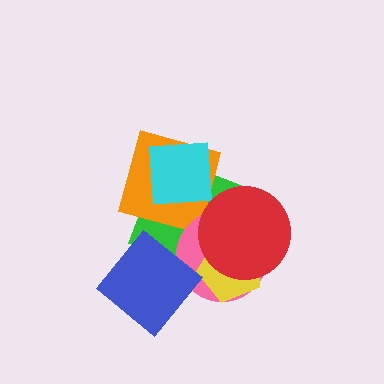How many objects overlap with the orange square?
2 objects overlap with the orange square.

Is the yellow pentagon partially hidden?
Yes, it is partially covered by another shape.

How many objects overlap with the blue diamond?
0 objects overlap with the blue diamond.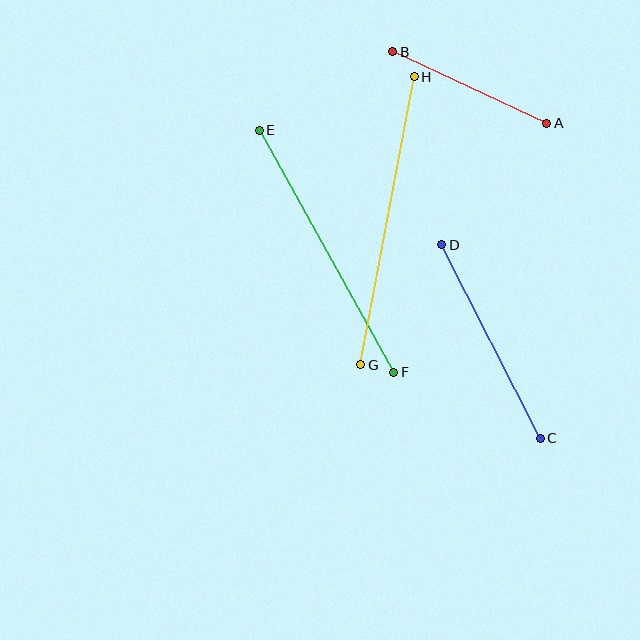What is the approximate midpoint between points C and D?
The midpoint is at approximately (491, 341) pixels.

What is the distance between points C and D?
The distance is approximately 217 pixels.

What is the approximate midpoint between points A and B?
The midpoint is at approximately (470, 88) pixels.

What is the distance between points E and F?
The distance is approximately 277 pixels.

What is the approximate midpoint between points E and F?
The midpoint is at approximately (327, 251) pixels.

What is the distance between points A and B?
The distance is approximately 170 pixels.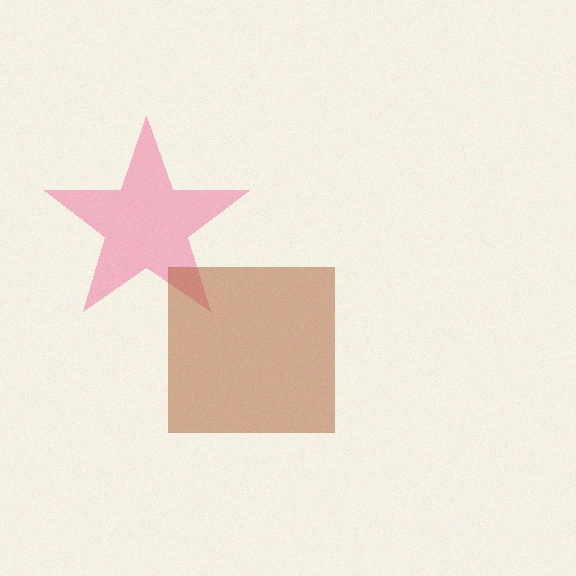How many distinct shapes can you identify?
There are 2 distinct shapes: a pink star, a brown square.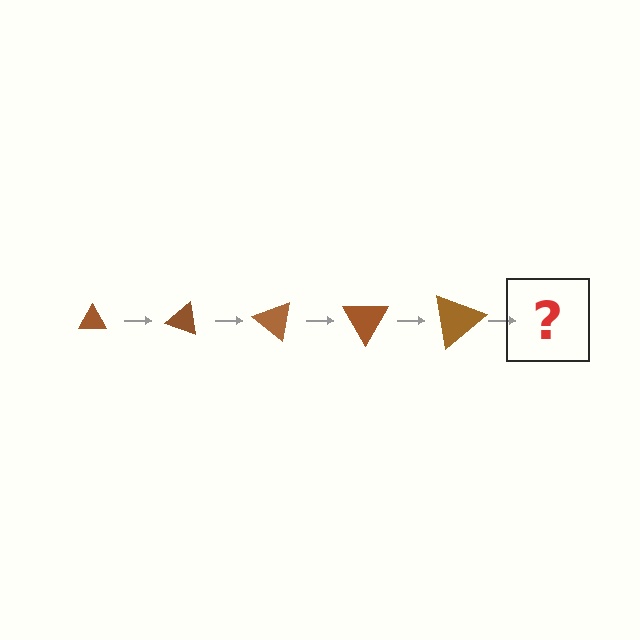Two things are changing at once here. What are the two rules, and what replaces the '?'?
The two rules are that the triangle grows larger each step and it rotates 20 degrees each step. The '?' should be a triangle, larger than the previous one and rotated 100 degrees from the start.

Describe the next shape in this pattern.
It should be a triangle, larger than the previous one and rotated 100 degrees from the start.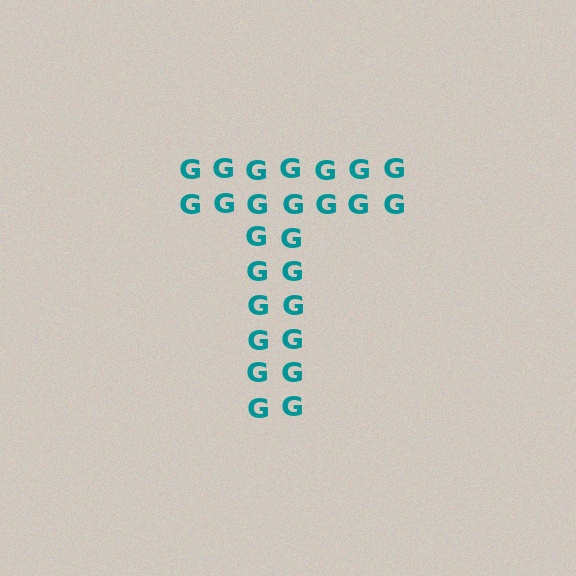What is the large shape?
The large shape is the letter T.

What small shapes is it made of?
It is made of small letter G's.